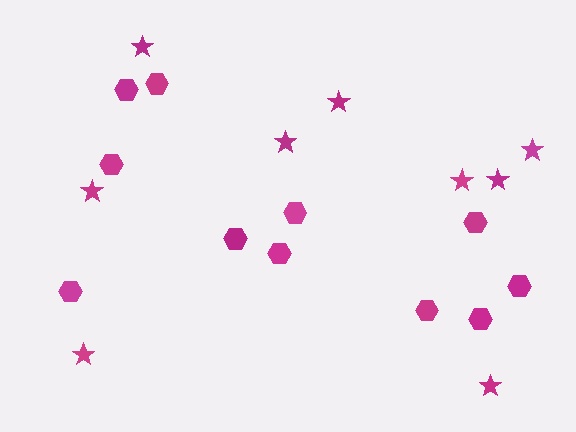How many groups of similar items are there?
There are 2 groups: one group of stars (9) and one group of hexagons (11).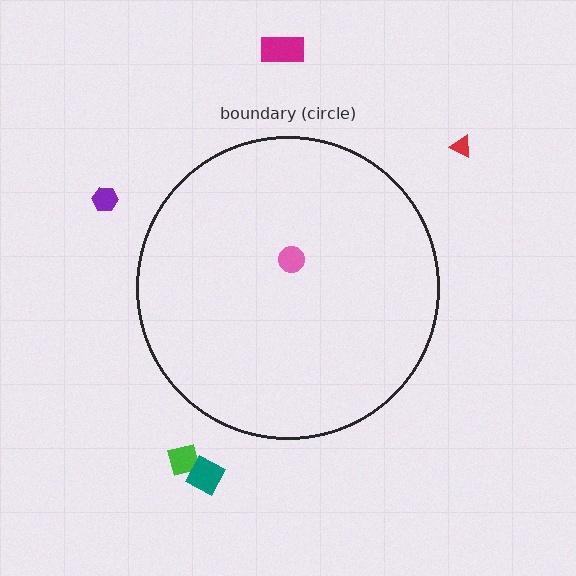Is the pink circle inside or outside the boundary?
Inside.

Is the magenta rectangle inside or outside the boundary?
Outside.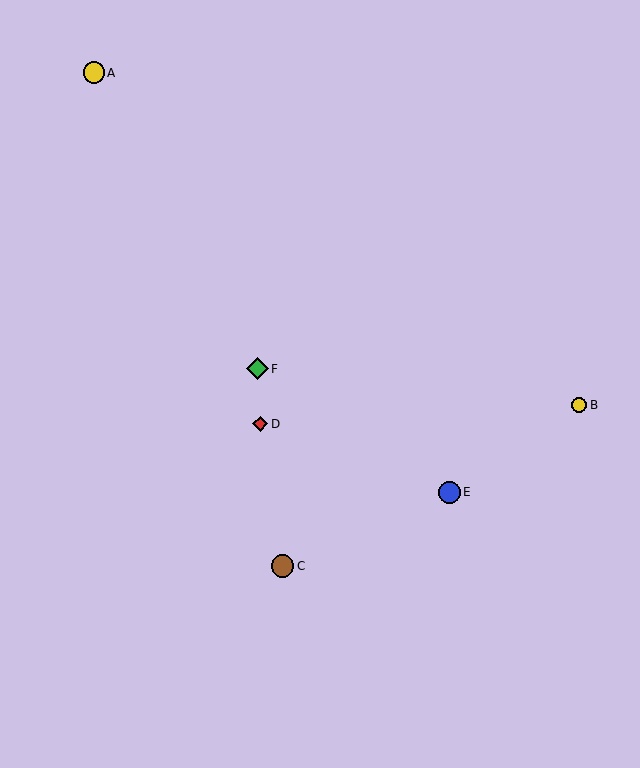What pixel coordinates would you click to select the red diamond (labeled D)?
Click at (260, 424) to select the red diamond D.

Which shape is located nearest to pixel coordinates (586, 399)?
The yellow circle (labeled B) at (579, 405) is nearest to that location.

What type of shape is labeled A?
Shape A is a yellow circle.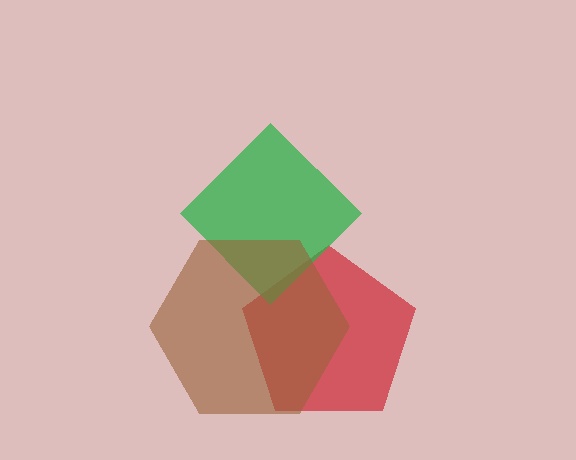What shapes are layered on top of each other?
The layered shapes are: a red pentagon, a green diamond, a brown hexagon.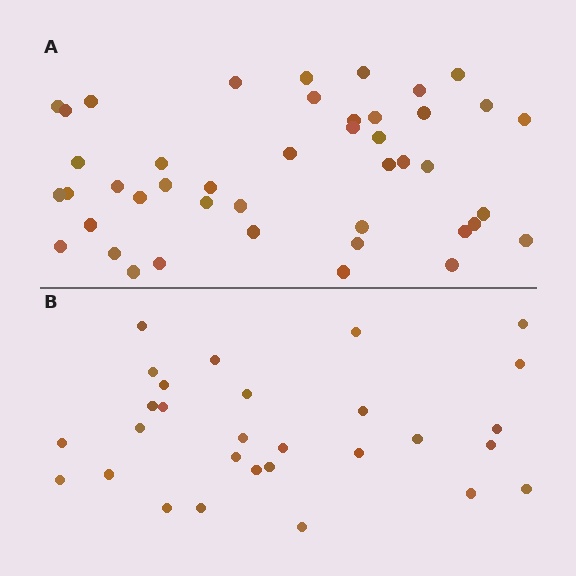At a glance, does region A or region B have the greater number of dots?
Region A (the top region) has more dots.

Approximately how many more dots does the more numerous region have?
Region A has approximately 15 more dots than region B.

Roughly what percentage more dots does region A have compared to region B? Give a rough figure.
About 50% more.